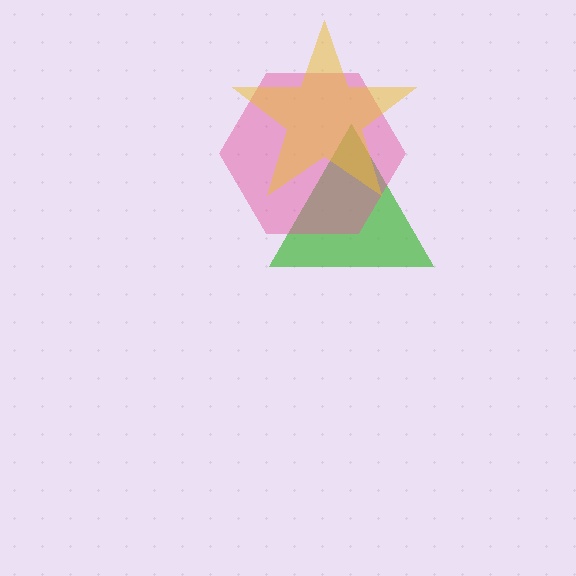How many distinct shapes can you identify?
There are 3 distinct shapes: a green triangle, a pink hexagon, a yellow star.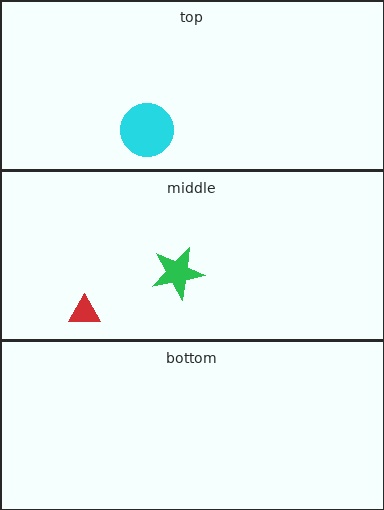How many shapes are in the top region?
1.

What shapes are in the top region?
The cyan circle.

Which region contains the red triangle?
The middle region.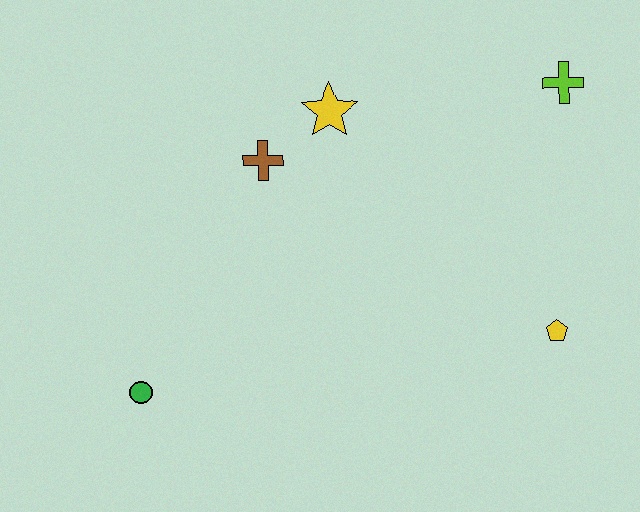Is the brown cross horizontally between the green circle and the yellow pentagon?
Yes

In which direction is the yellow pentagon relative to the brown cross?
The yellow pentagon is to the right of the brown cross.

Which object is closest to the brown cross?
The yellow star is closest to the brown cross.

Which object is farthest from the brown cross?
The yellow pentagon is farthest from the brown cross.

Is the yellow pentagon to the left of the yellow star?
No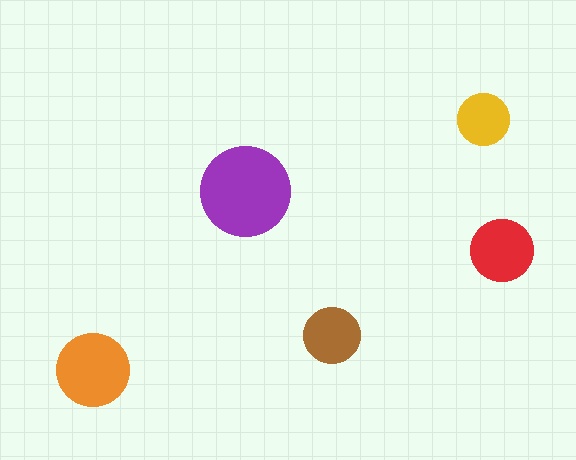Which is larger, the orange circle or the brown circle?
The orange one.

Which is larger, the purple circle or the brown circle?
The purple one.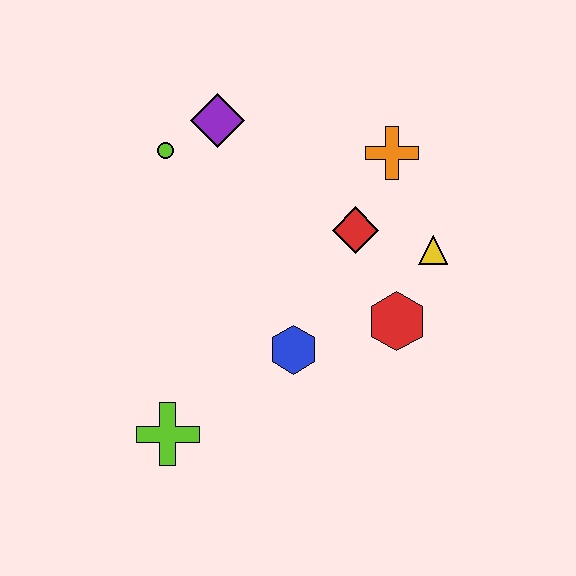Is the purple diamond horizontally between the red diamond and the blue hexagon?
No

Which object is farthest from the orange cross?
The lime cross is farthest from the orange cross.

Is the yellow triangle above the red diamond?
No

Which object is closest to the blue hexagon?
The red hexagon is closest to the blue hexagon.